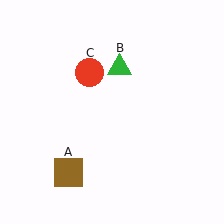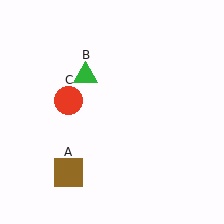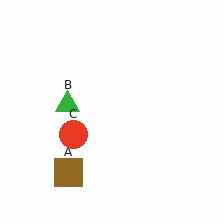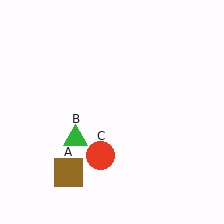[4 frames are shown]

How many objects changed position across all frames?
2 objects changed position: green triangle (object B), red circle (object C).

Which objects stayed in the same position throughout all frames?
Brown square (object A) remained stationary.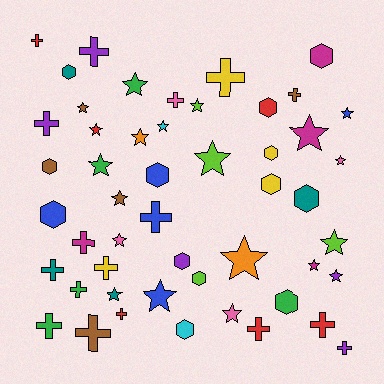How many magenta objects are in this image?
There are 4 magenta objects.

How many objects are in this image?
There are 50 objects.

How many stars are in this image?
There are 20 stars.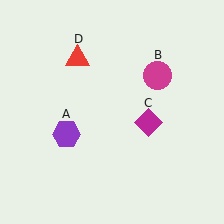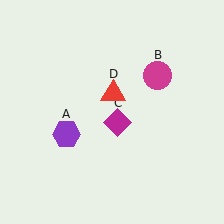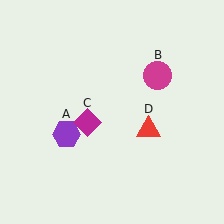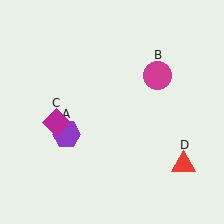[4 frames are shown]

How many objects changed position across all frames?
2 objects changed position: magenta diamond (object C), red triangle (object D).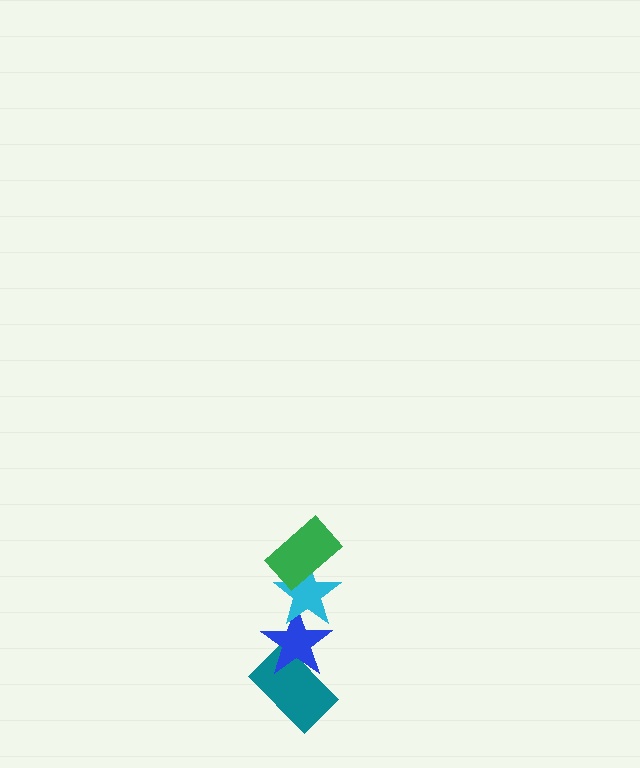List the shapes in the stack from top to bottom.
From top to bottom: the green rectangle, the cyan star, the blue star, the teal rectangle.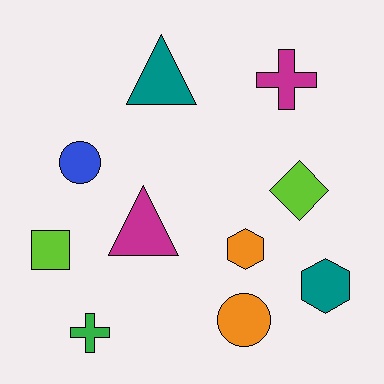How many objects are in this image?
There are 10 objects.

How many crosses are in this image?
There are 2 crosses.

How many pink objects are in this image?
There are no pink objects.